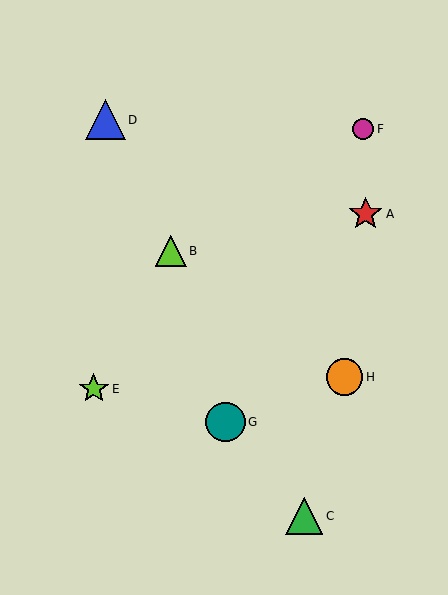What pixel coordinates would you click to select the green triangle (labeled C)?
Click at (304, 516) to select the green triangle C.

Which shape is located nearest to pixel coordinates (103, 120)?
The blue triangle (labeled D) at (105, 120) is nearest to that location.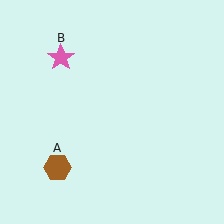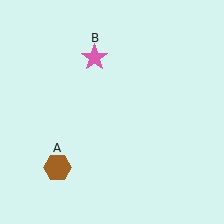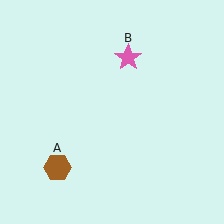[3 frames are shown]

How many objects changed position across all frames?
1 object changed position: pink star (object B).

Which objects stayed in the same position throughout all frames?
Brown hexagon (object A) remained stationary.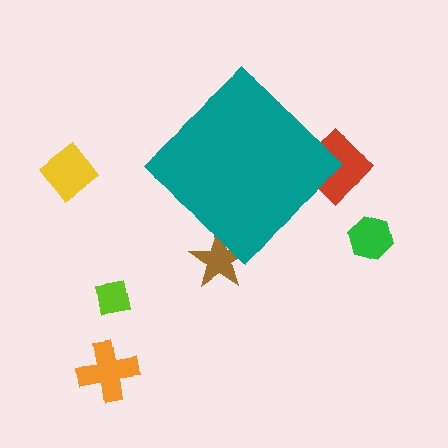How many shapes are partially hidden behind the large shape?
2 shapes are partially hidden.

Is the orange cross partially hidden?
No, the orange cross is fully visible.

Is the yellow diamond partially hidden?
No, the yellow diamond is fully visible.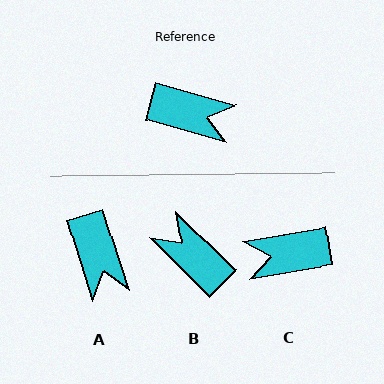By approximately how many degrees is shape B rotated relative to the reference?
Approximately 151 degrees counter-clockwise.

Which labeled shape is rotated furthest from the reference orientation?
C, about 155 degrees away.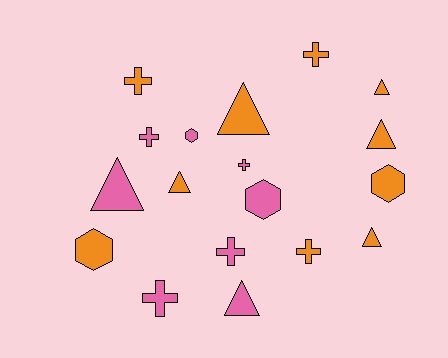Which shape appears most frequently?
Cross, with 7 objects.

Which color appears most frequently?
Orange, with 10 objects.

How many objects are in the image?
There are 18 objects.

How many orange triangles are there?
There are 5 orange triangles.